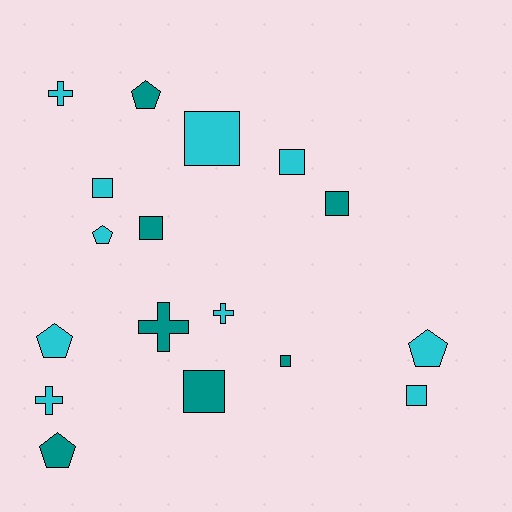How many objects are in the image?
There are 17 objects.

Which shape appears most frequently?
Square, with 8 objects.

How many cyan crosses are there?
There are 3 cyan crosses.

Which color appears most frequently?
Cyan, with 10 objects.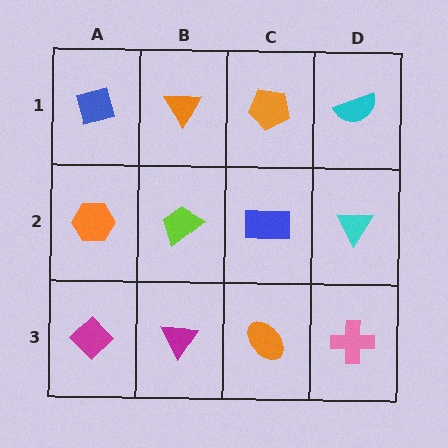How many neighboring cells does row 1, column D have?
2.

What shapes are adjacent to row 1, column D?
A cyan triangle (row 2, column D), an orange pentagon (row 1, column C).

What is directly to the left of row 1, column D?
An orange pentagon.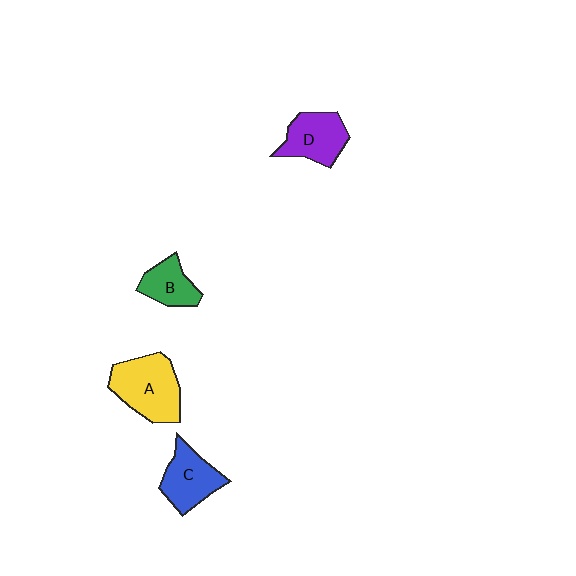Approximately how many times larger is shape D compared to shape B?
Approximately 1.3 times.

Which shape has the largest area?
Shape A (yellow).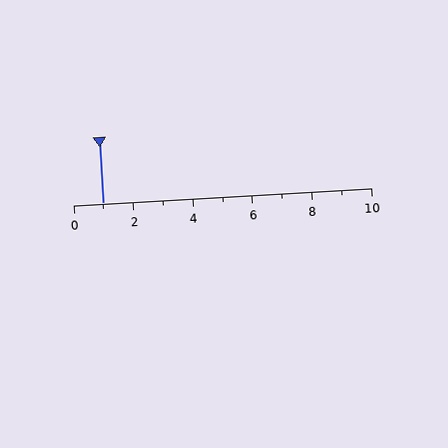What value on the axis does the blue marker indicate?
The marker indicates approximately 1.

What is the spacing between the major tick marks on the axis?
The major ticks are spaced 2 apart.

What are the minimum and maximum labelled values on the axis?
The axis runs from 0 to 10.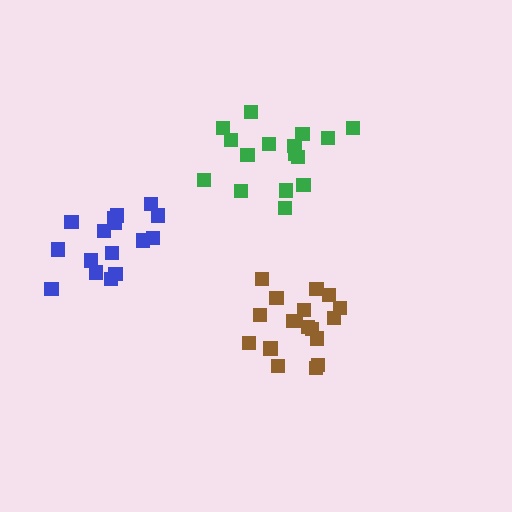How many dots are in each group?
Group 1: 16 dots, Group 2: 18 dots, Group 3: 16 dots (50 total).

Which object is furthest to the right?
The brown cluster is rightmost.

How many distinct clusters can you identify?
There are 3 distinct clusters.